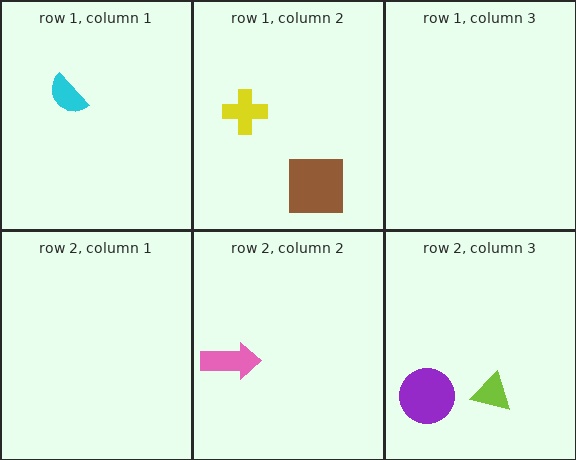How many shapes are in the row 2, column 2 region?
1.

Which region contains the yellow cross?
The row 1, column 2 region.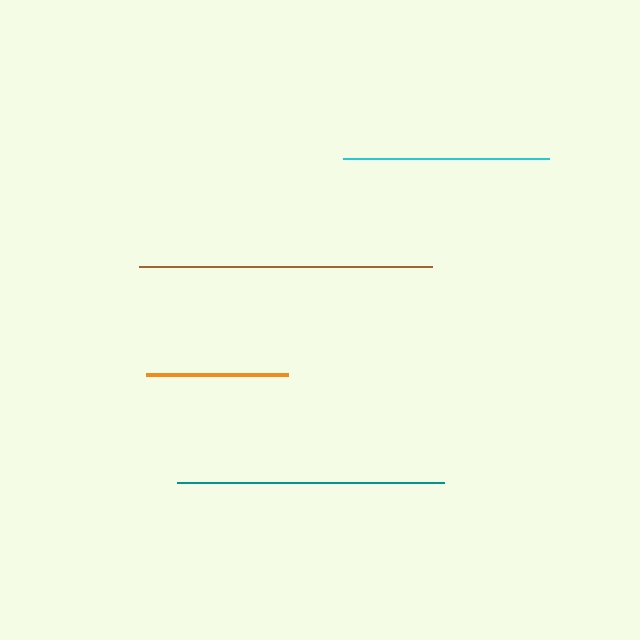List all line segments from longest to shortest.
From longest to shortest: brown, teal, cyan, orange.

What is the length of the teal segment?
The teal segment is approximately 267 pixels long.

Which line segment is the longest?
The brown line is the longest at approximately 294 pixels.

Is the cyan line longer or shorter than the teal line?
The teal line is longer than the cyan line.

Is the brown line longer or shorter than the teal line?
The brown line is longer than the teal line.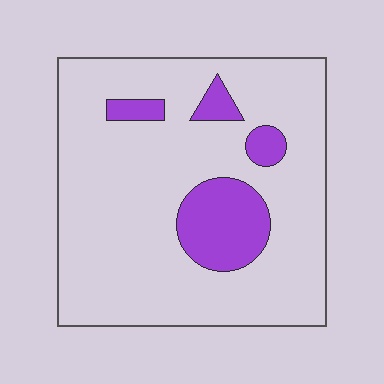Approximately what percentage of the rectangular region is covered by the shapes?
Approximately 15%.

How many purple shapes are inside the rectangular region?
4.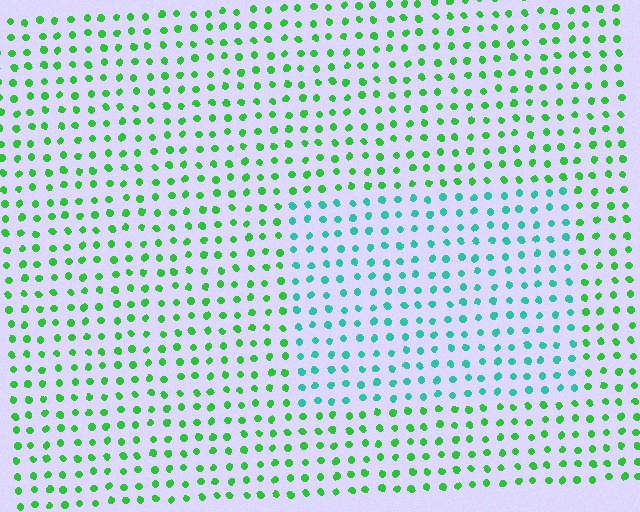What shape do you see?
I see a rectangle.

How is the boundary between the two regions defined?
The boundary is defined purely by a slight shift in hue (about 44 degrees). Spacing, size, and orientation are identical on both sides.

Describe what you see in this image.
The image is filled with small green elements in a uniform arrangement. A rectangle-shaped region is visible where the elements are tinted to a slightly different hue, forming a subtle color boundary.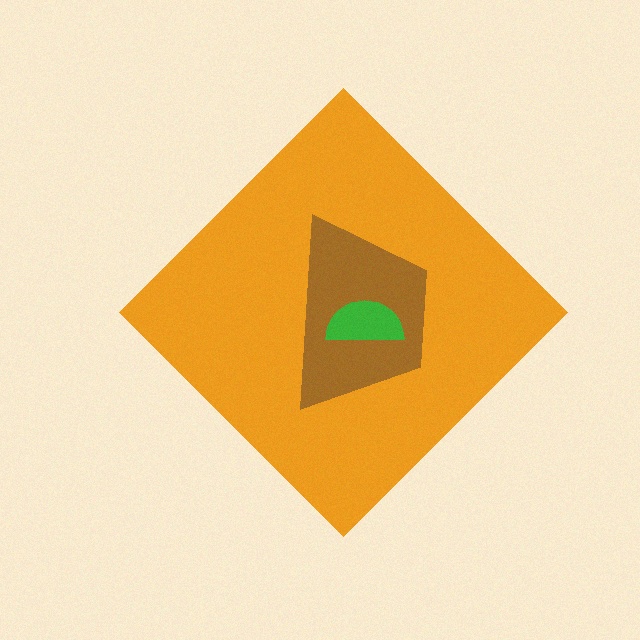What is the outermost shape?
The orange diamond.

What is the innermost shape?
The green semicircle.